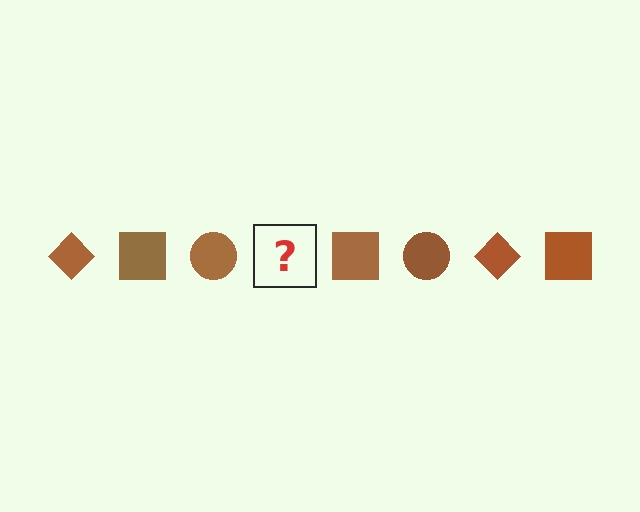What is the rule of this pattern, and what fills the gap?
The rule is that the pattern cycles through diamond, square, circle shapes in brown. The gap should be filled with a brown diamond.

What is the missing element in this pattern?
The missing element is a brown diamond.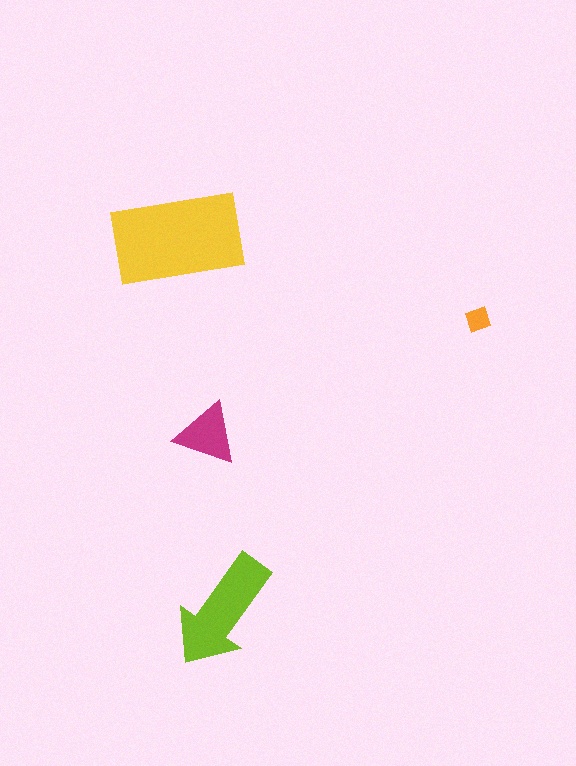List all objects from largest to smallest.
The yellow rectangle, the lime arrow, the magenta triangle, the orange diamond.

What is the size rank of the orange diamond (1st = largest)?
4th.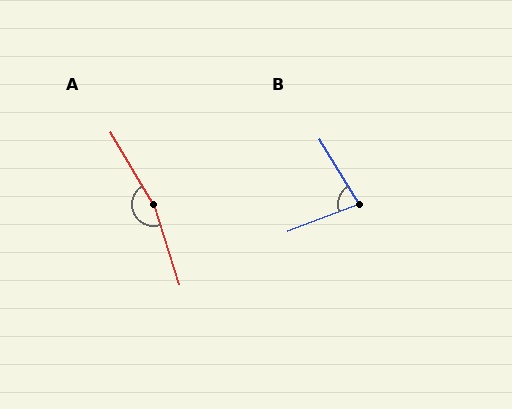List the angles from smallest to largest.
B (79°), A (167°).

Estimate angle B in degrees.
Approximately 79 degrees.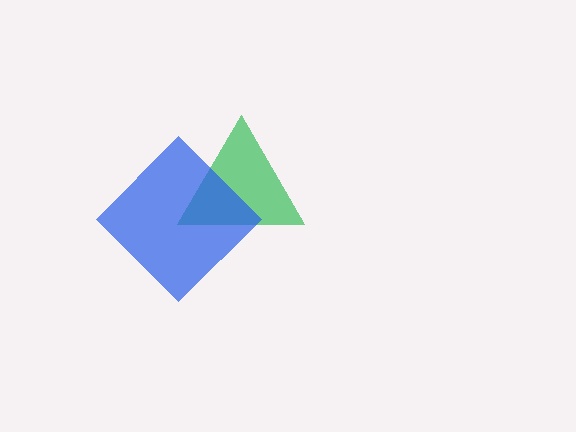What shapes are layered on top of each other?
The layered shapes are: a green triangle, a blue diamond.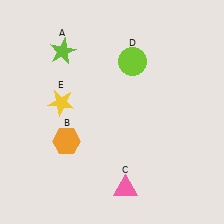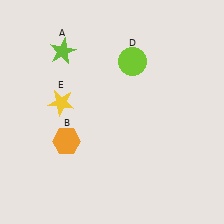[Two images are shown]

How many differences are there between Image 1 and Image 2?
There is 1 difference between the two images.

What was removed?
The pink triangle (C) was removed in Image 2.